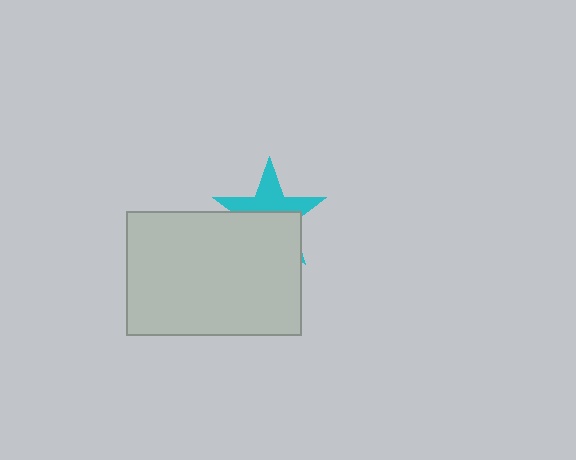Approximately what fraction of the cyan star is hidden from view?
Roughly 53% of the cyan star is hidden behind the light gray rectangle.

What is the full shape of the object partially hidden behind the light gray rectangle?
The partially hidden object is a cyan star.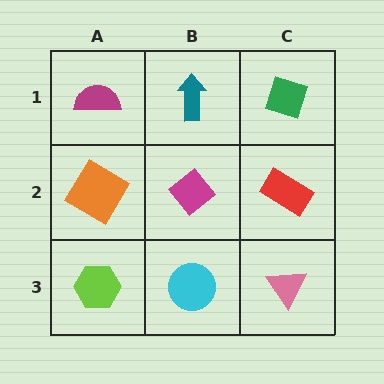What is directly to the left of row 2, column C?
A magenta diamond.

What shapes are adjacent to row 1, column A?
An orange diamond (row 2, column A), a teal arrow (row 1, column B).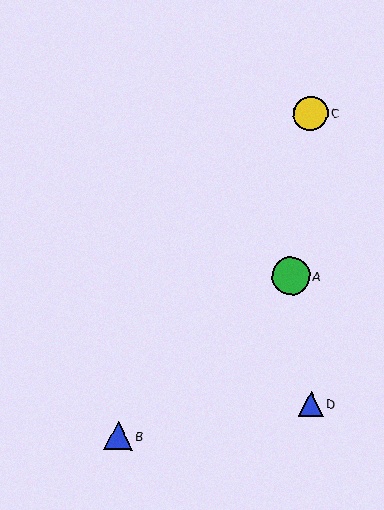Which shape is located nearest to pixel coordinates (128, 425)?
The blue triangle (labeled B) at (118, 436) is nearest to that location.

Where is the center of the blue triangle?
The center of the blue triangle is at (311, 404).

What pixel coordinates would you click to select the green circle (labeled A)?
Click at (291, 276) to select the green circle A.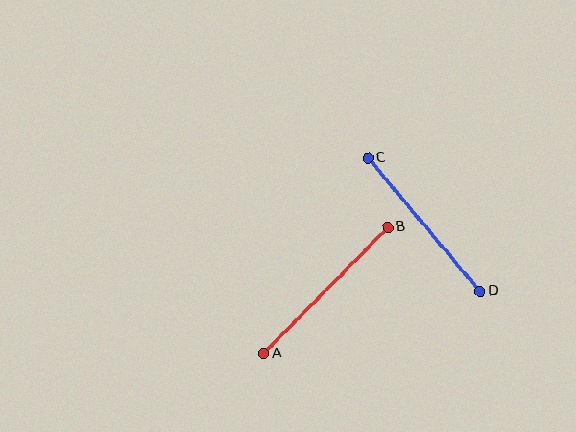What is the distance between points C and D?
The distance is approximately 174 pixels.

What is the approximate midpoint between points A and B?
The midpoint is at approximately (326, 290) pixels.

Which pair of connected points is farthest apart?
Points A and B are farthest apart.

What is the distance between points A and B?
The distance is approximately 177 pixels.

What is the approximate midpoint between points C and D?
The midpoint is at approximately (424, 225) pixels.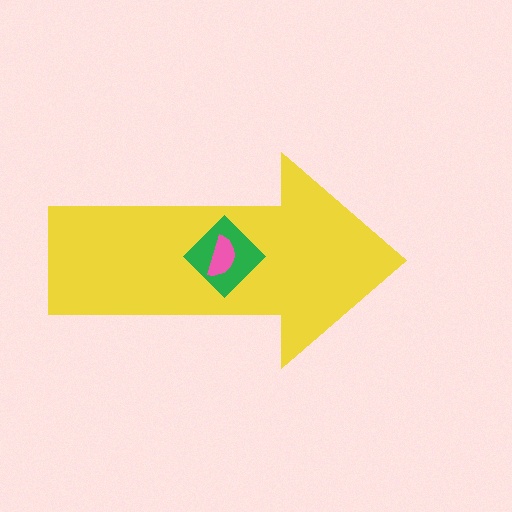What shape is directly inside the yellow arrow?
The green diamond.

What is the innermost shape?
The pink semicircle.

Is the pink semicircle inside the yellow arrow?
Yes.